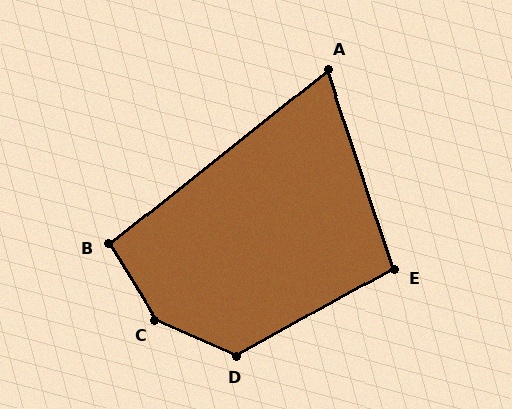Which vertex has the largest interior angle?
C, at approximately 146 degrees.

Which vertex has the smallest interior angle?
A, at approximately 70 degrees.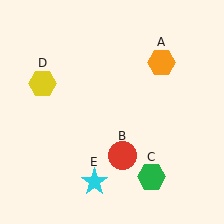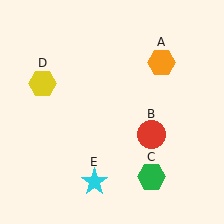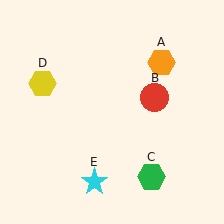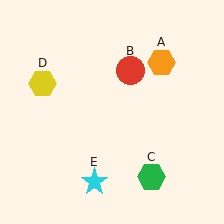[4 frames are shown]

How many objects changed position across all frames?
1 object changed position: red circle (object B).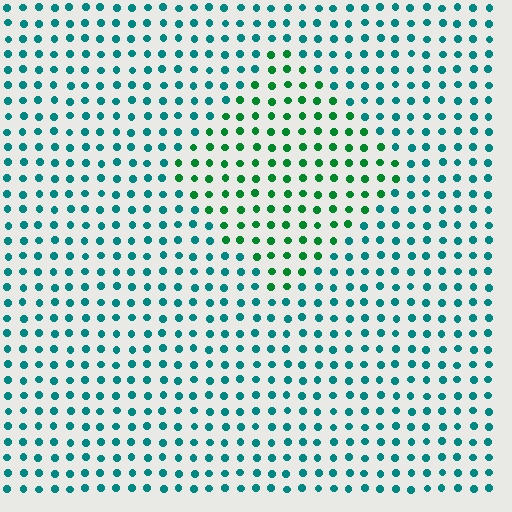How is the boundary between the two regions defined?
The boundary is defined purely by a slight shift in hue (about 39 degrees). Spacing, size, and orientation are identical on both sides.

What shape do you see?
I see a diamond.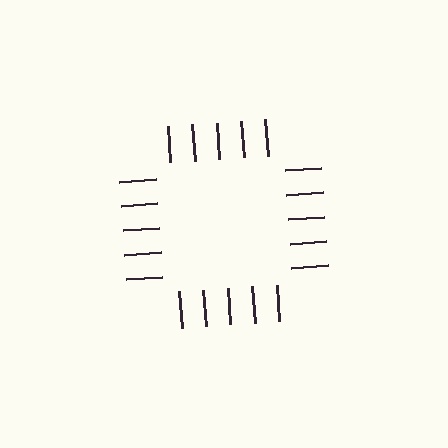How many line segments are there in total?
20 — 5 along each of the 4 edges.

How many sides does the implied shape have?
4 sides — the line-ends trace a square.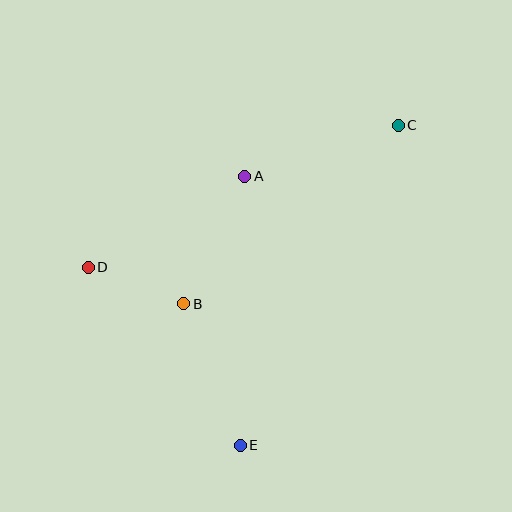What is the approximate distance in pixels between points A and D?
The distance between A and D is approximately 181 pixels.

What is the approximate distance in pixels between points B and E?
The distance between B and E is approximately 152 pixels.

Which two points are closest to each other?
Points B and D are closest to each other.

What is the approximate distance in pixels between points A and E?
The distance between A and E is approximately 269 pixels.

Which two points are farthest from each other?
Points C and E are farthest from each other.